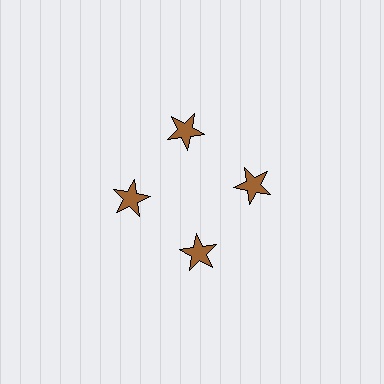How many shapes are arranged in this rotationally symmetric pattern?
There are 4 shapes, arranged in 4 groups of 1.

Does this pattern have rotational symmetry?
Yes, this pattern has 4-fold rotational symmetry. It looks the same after rotating 90 degrees around the center.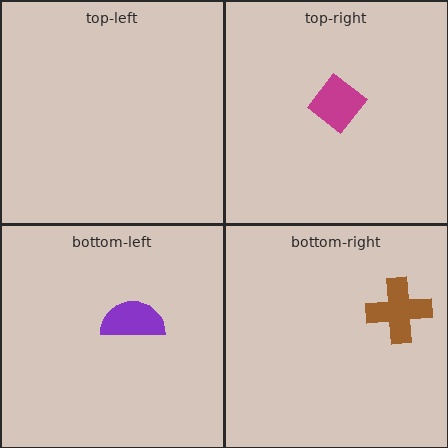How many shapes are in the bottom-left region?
1.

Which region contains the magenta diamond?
The top-right region.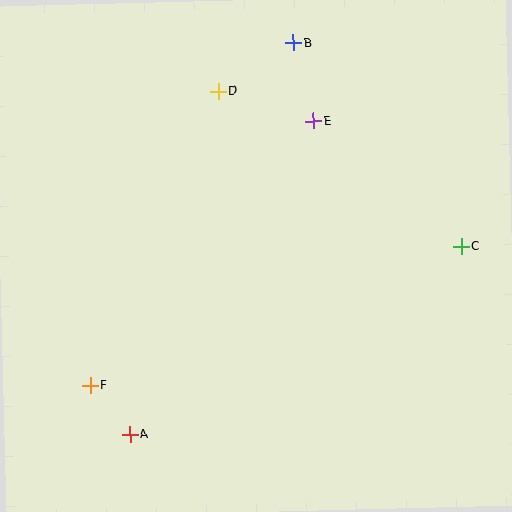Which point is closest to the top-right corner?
Point B is closest to the top-right corner.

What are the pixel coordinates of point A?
Point A is at (130, 435).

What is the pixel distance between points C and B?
The distance between C and B is 264 pixels.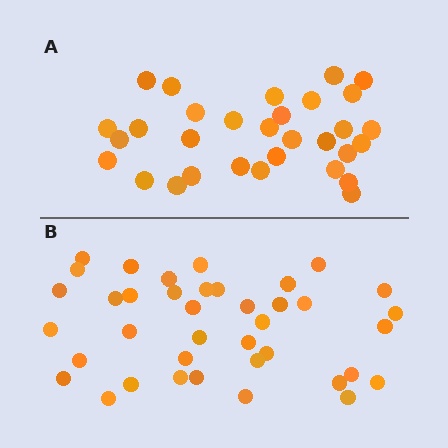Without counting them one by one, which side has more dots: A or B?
Region B (the bottom region) has more dots.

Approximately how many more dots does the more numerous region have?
Region B has roughly 8 or so more dots than region A.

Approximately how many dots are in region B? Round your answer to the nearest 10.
About 40 dots. (The exact count is 39, which rounds to 40.)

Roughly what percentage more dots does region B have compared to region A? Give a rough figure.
About 25% more.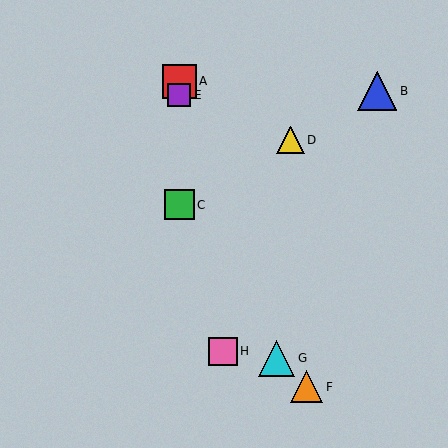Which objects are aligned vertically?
Objects A, C, E are aligned vertically.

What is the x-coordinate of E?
Object E is at x≈179.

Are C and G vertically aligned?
No, C is at x≈179 and G is at x≈277.